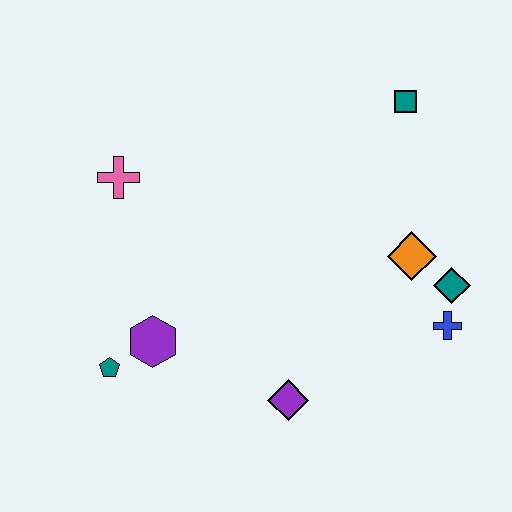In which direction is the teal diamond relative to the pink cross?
The teal diamond is to the right of the pink cross.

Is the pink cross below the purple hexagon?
No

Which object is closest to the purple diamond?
The purple hexagon is closest to the purple diamond.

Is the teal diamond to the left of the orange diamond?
No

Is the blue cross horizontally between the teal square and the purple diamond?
No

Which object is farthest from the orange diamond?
The teal pentagon is farthest from the orange diamond.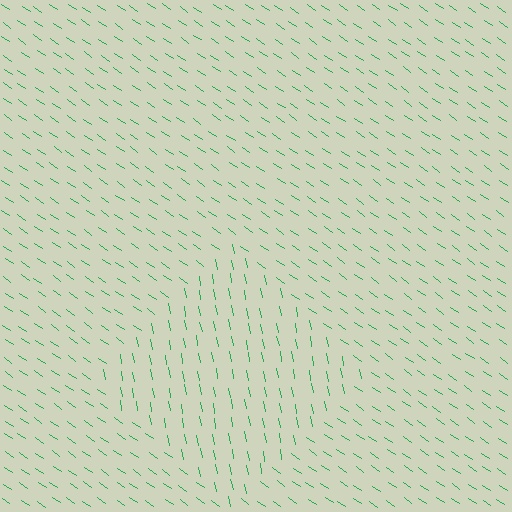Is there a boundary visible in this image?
Yes, there is a texture boundary formed by a change in line orientation.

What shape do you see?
I see a diamond.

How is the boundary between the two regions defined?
The boundary is defined purely by a change in line orientation (approximately 45 degrees difference). All lines are the same color and thickness.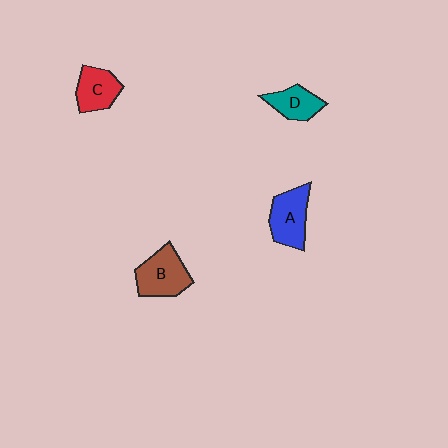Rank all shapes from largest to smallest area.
From largest to smallest: B (brown), A (blue), C (red), D (teal).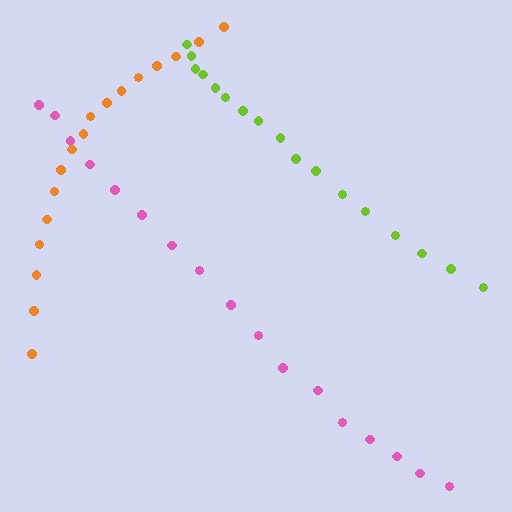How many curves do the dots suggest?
There are 3 distinct paths.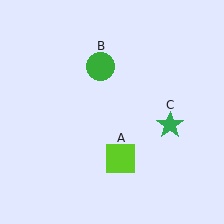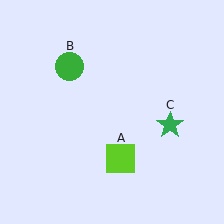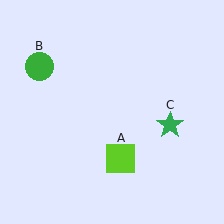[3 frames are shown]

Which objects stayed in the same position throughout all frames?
Lime square (object A) and green star (object C) remained stationary.